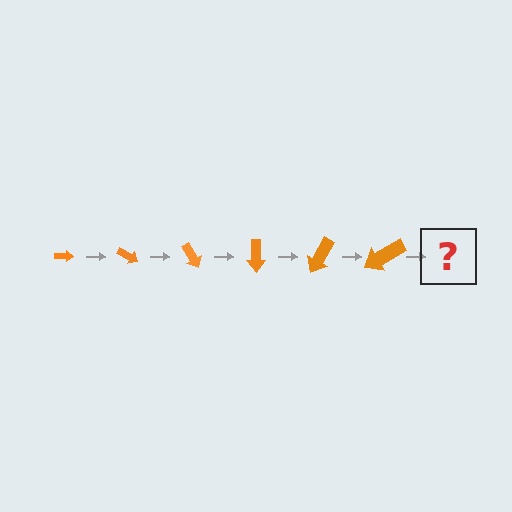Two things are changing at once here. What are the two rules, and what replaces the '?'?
The two rules are that the arrow grows larger each step and it rotates 30 degrees each step. The '?' should be an arrow, larger than the previous one and rotated 180 degrees from the start.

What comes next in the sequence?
The next element should be an arrow, larger than the previous one and rotated 180 degrees from the start.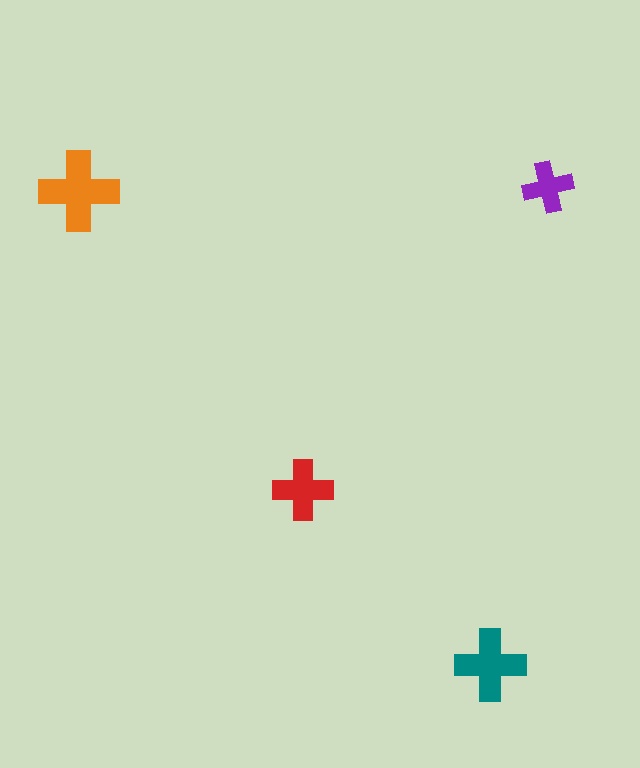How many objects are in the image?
There are 4 objects in the image.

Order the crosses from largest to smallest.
the orange one, the teal one, the red one, the purple one.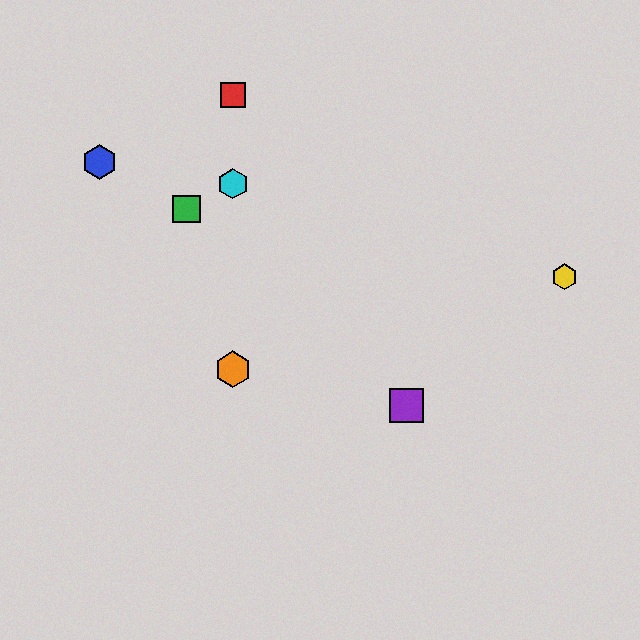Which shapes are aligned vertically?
The red square, the orange hexagon, the cyan hexagon are aligned vertically.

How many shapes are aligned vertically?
3 shapes (the red square, the orange hexagon, the cyan hexagon) are aligned vertically.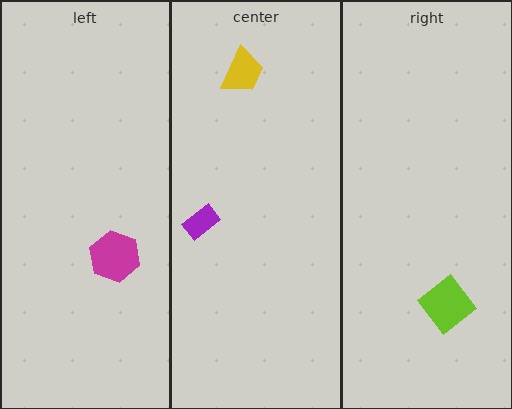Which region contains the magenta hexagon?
The left region.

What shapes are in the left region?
The magenta hexagon.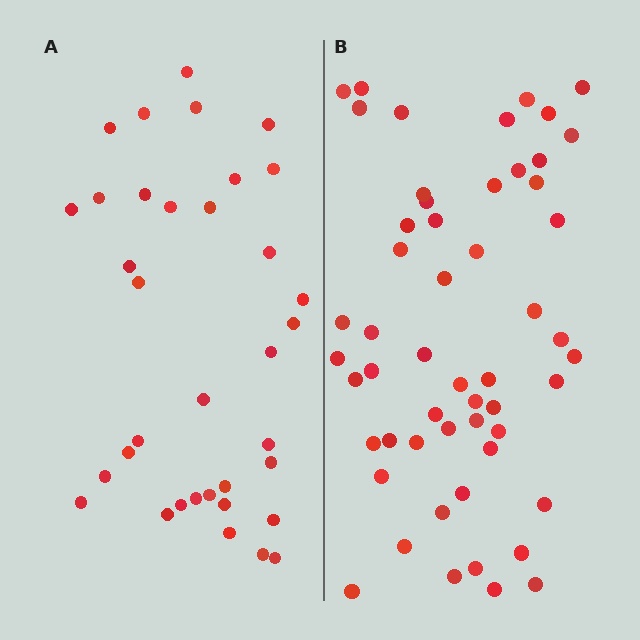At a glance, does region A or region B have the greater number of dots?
Region B (the right region) has more dots.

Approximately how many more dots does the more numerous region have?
Region B has approximately 20 more dots than region A.